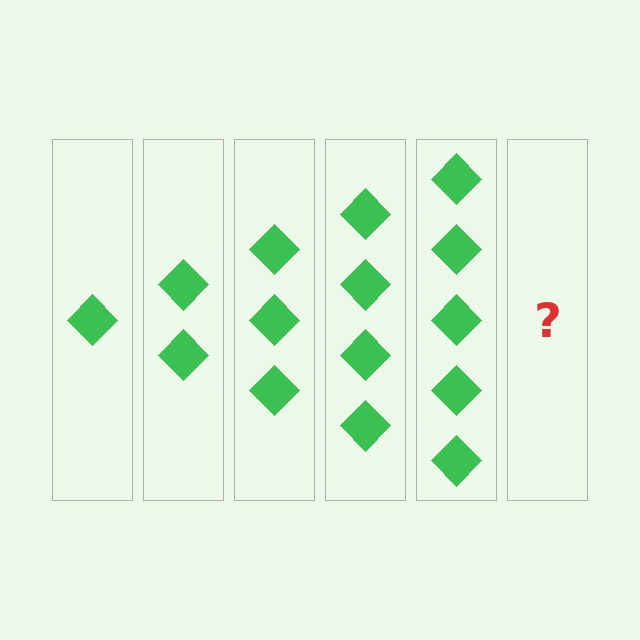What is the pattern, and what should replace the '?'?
The pattern is that each step adds one more diamond. The '?' should be 6 diamonds.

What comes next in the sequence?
The next element should be 6 diamonds.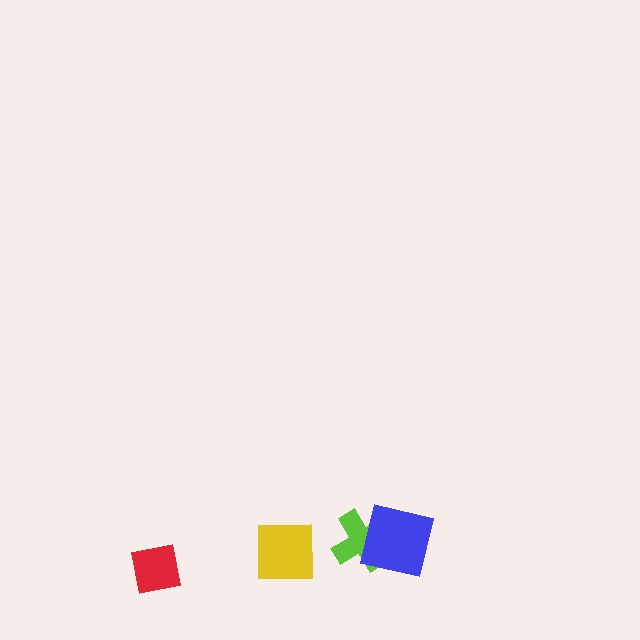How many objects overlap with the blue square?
1 object overlaps with the blue square.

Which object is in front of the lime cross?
The blue square is in front of the lime cross.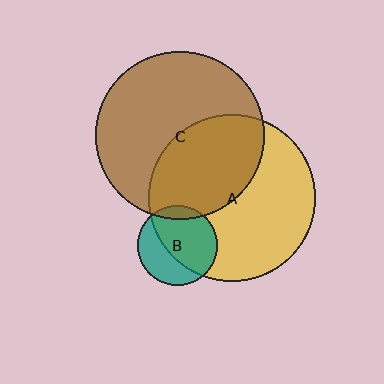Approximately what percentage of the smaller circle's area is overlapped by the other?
Approximately 40%.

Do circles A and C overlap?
Yes.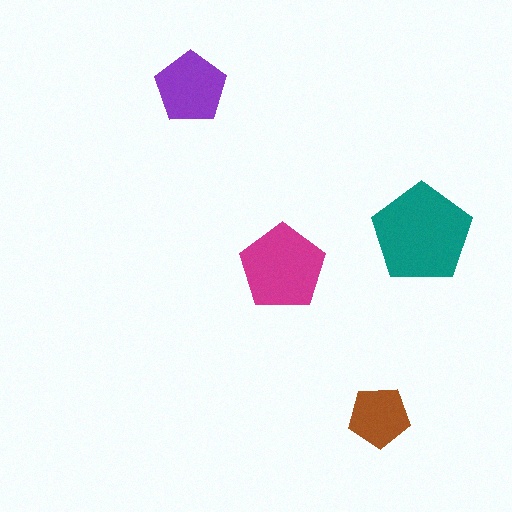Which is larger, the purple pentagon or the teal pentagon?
The teal one.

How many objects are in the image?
There are 4 objects in the image.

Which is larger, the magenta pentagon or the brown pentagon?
The magenta one.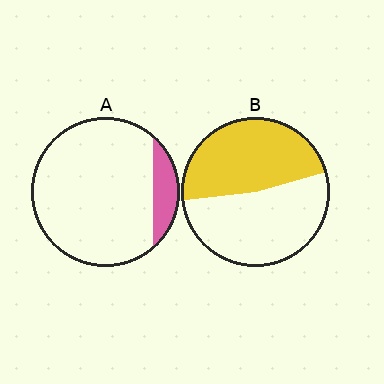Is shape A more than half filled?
No.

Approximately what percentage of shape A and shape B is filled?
A is approximately 10% and B is approximately 45%.